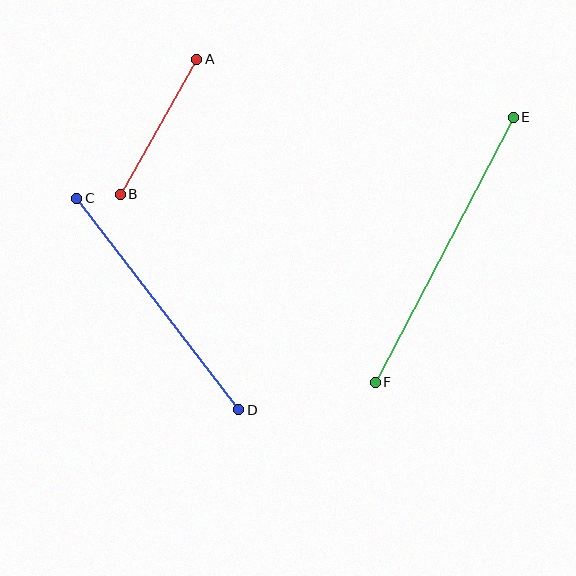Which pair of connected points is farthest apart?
Points E and F are farthest apart.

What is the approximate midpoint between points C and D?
The midpoint is at approximately (158, 304) pixels.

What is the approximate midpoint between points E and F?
The midpoint is at approximately (444, 250) pixels.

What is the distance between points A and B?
The distance is approximately 155 pixels.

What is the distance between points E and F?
The distance is approximately 299 pixels.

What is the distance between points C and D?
The distance is approximately 266 pixels.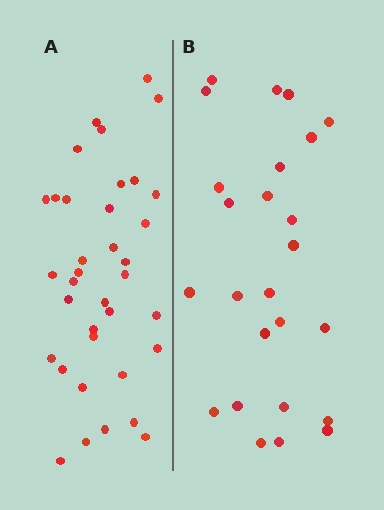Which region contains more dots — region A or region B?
Region A (the left region) has more dots.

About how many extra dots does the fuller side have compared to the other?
Region A has roughly 12 or so more dots than region B.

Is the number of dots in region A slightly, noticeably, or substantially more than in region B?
Region A has noticeably more, but not dramatically so. The ratio is roughly 1.4 to 1.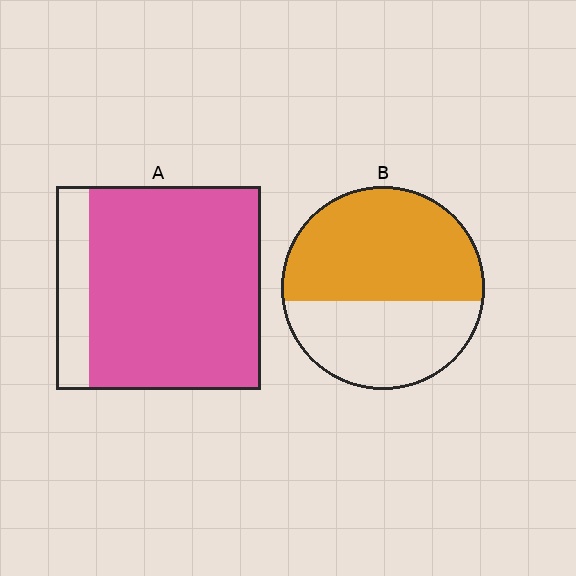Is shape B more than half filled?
Yes.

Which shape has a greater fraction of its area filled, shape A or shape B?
Shape A.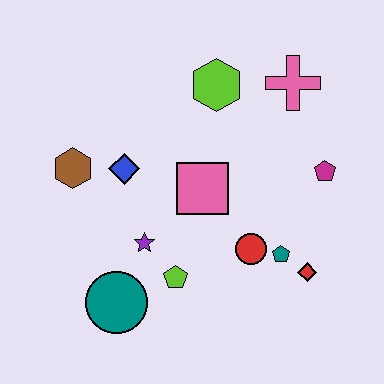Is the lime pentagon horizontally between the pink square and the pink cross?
No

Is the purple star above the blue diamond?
No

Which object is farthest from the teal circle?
The pink cross is farthest from the teal circle.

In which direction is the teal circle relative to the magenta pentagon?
The teal circle is to the left of the magenta pentagon.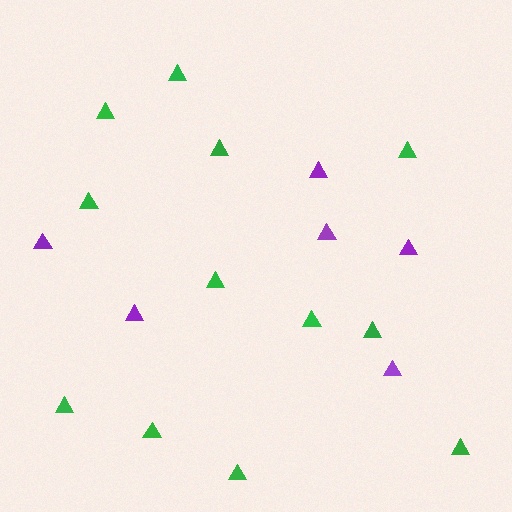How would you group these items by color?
There are 2 groups: one group of green triangles (12) and one group of purple triangles (6).